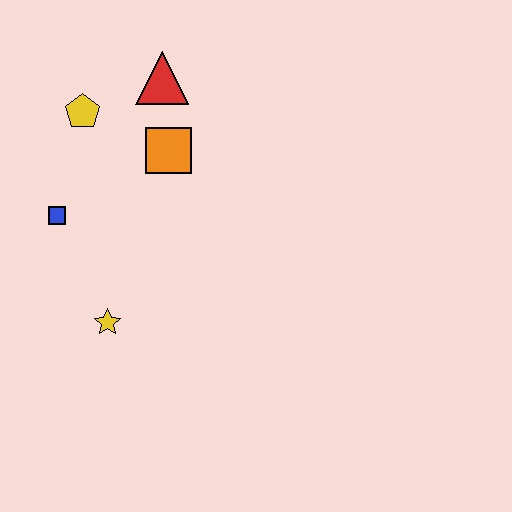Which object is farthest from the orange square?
The yellow star is farthest from the orange square.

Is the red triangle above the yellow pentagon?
Yes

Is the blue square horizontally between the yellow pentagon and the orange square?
No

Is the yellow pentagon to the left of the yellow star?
Yes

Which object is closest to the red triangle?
The orange square is closest to the red triangle.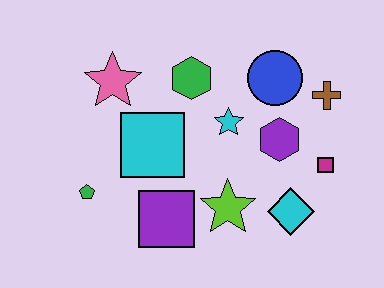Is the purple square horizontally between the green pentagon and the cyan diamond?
Yes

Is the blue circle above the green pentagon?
Yes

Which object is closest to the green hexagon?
The cyan star is closest to the green hexagon.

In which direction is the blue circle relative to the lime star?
The blue circle is above the lime star.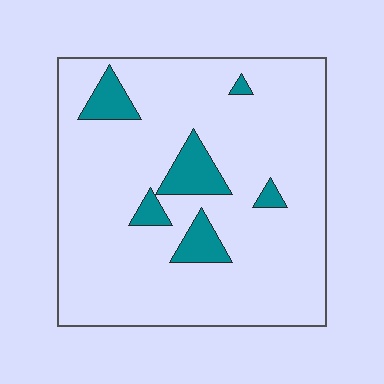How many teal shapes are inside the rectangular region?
6.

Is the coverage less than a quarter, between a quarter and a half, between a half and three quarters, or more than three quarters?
Less than a quarter.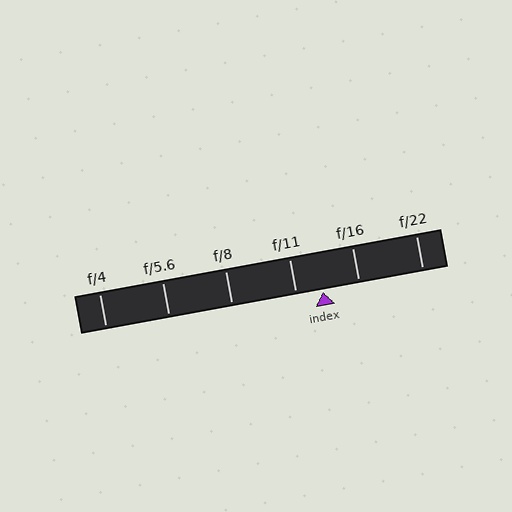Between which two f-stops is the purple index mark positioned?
The index mark is between f/11 and f/16.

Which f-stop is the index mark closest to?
The index mark is closest to f/11.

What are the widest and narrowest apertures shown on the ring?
The widest aperture shown is f/4 and the narrowest is f/22.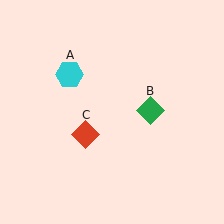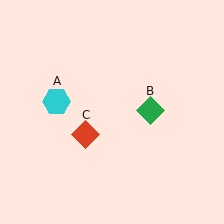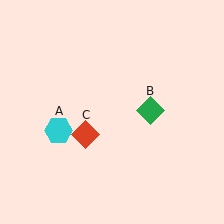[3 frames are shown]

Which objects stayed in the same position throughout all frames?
Green diamond (object B) and red diamond (object C) remained stationary.